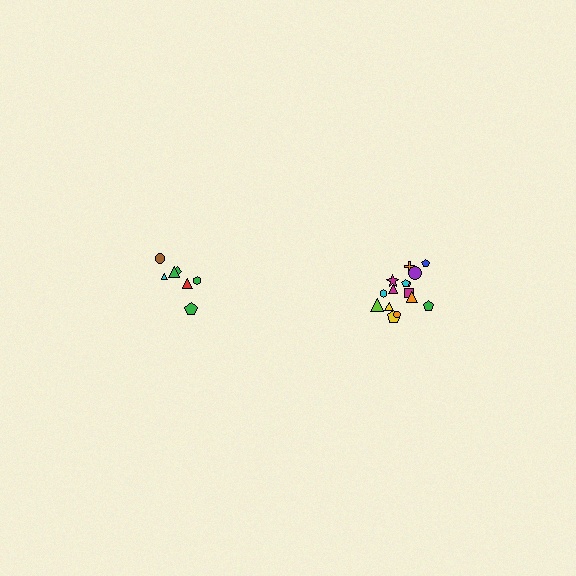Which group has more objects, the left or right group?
The right group.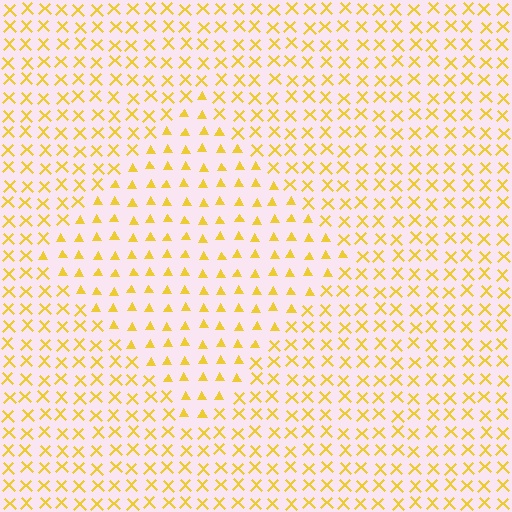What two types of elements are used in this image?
The image uses triangles inside the diamond region and X marks outside it.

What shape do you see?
I see a diamond.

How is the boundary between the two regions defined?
The boundary is defined by a change in element shape: triangles inside vs. X marks outside. All elements share the same color and spacing.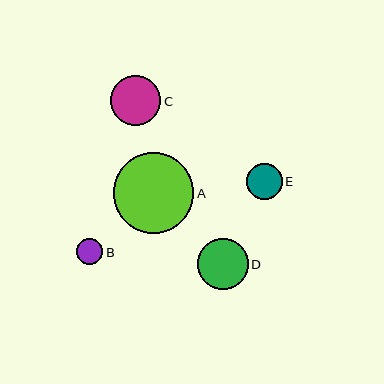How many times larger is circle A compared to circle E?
Circle A is approximately 2.3 times the size of circle E.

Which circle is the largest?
Circle A is the largest with a size of approximately 81 pixels.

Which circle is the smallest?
Circle B is the smallest with a size of approximately 26 pixels.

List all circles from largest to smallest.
From largest to smallest: A, D, C, E, B.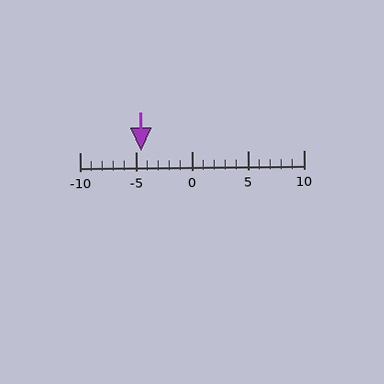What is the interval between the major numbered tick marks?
The major tick marks are spaced 5 units apart.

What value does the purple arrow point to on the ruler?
The purple arrow points to approximately -4.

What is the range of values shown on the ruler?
The ruler shows values from -10 to 10.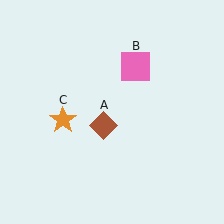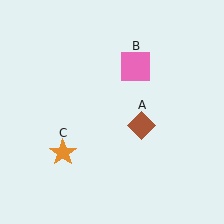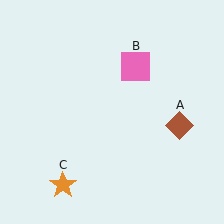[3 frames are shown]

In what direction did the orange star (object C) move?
The orange star (object C) moved down.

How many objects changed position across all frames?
2 objects changed position: brown diamond (object A), orange star (object C).